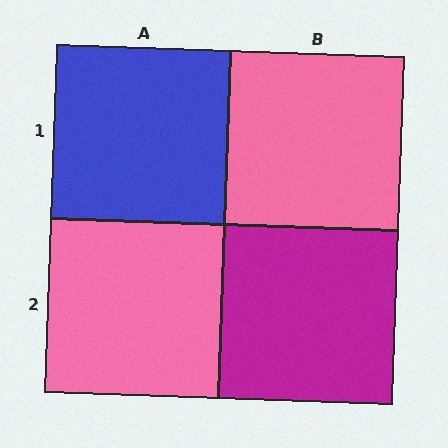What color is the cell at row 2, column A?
Pink.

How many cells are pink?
2 cells are pink.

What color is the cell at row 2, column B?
Magenta.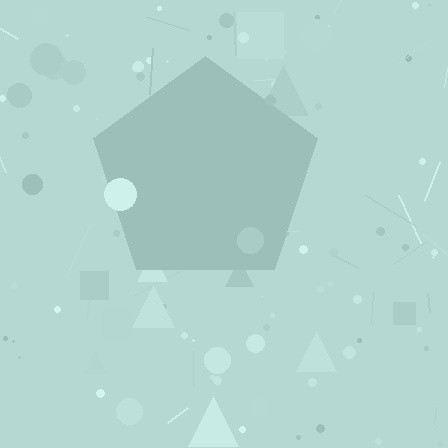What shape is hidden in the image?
A pentagon is hidden in the image.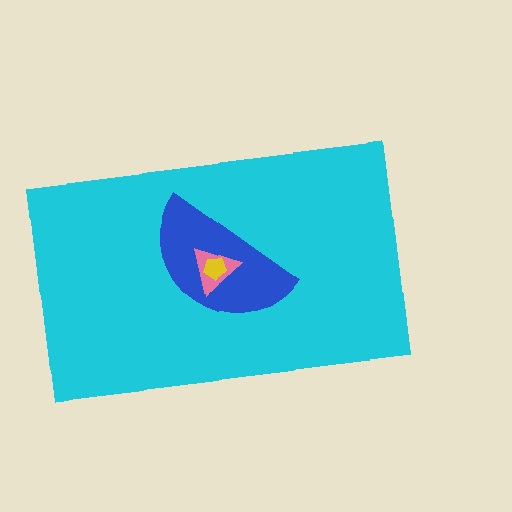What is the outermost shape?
The cyan rectangle.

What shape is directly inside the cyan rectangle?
The blue semicircle.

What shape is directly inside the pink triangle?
The yellow pentagon.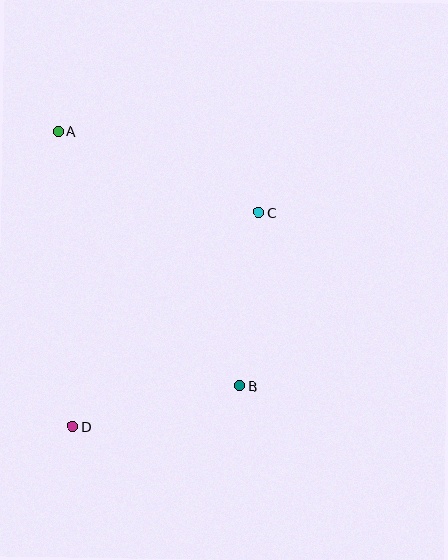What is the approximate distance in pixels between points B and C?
The distance between B and C is approximately 175 pixels.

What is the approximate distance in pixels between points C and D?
The distance between C and D is approximately 284 pixels.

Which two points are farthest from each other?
Points A and B are farthest from each other.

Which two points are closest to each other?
Points B and D are closest to each other.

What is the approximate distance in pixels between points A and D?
The distance between A and D is approximately 295 pixels.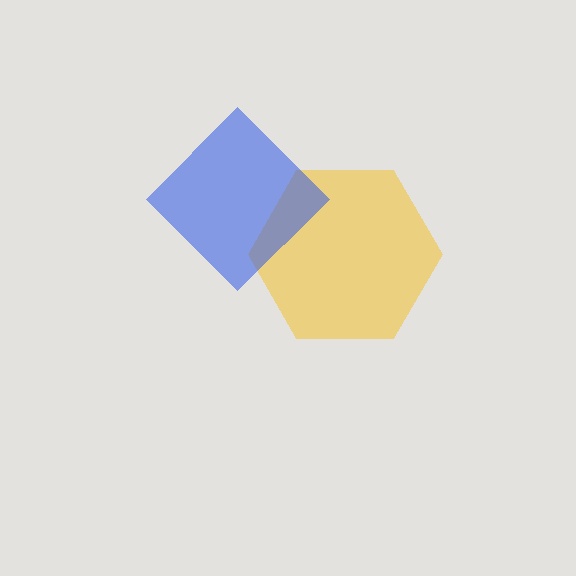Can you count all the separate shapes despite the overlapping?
Yes, there are 2 separate shapes.